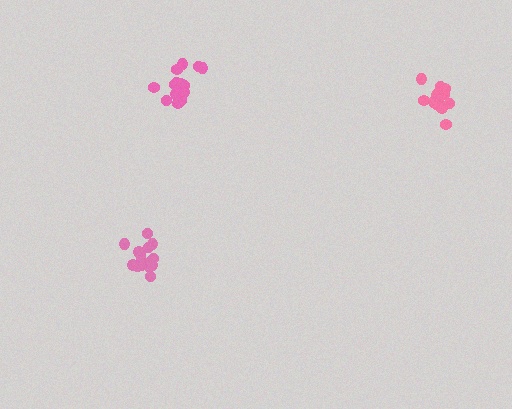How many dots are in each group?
Group 1: 15 dots, Group 2: 14 dots, Group 3: 16 dots (45 total).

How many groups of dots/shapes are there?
There are 3 groups.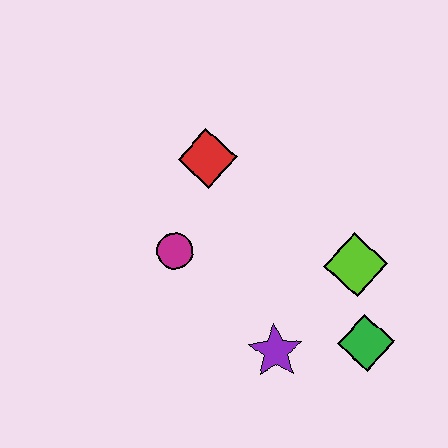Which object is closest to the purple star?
The green diamond is closest to the purple star.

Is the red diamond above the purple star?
Yes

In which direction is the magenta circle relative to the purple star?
The magenta circle is above the purple star.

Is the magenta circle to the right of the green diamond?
No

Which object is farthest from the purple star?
The red diamond is farthest from the purple star.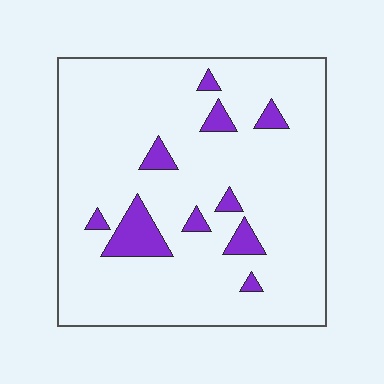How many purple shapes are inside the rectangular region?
10.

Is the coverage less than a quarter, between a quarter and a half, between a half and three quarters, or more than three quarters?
Less than a quarter.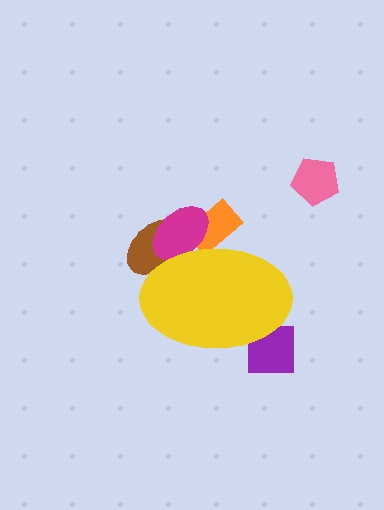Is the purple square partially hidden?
Yes, the purple square is partially hidden behind the yellow ellipse.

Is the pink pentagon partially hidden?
No, the pink pentagon is fully visible.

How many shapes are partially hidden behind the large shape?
4 shapes are partially hidden.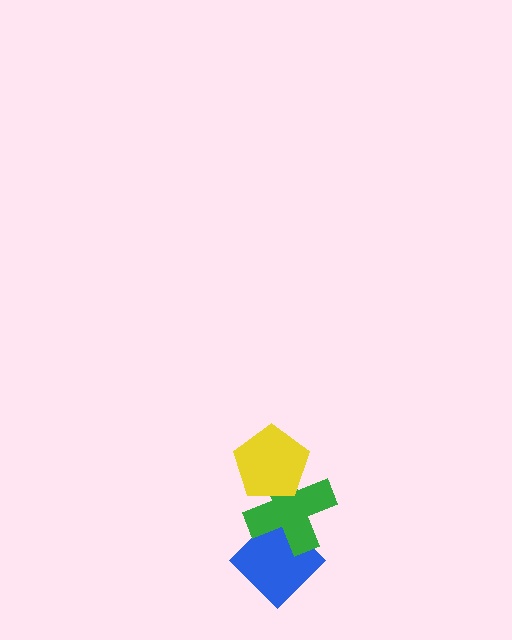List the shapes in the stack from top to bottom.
From top to bottom: the yellow pentagon, the green cross, the blue diamond.